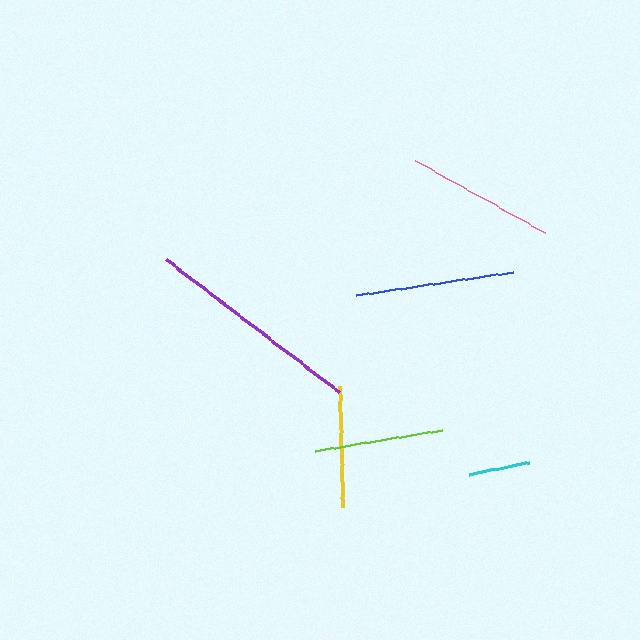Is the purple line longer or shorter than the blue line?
The purple line is longer than the blue line.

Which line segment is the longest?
The purple line is the longest at approximately 218 pixels.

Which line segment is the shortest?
The cyan line is the shortest at approximately 60 pixels.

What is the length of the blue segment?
The blue segment is approximately 159 pixels long.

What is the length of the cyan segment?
The cyan segment is approximately 60 pixels long.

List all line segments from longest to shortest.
From longest to shortest: purple, blue, pink, lime, yellow, cyan.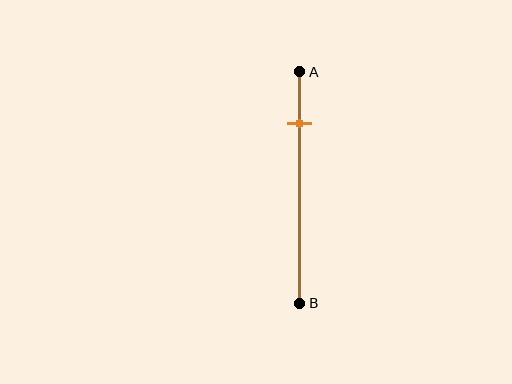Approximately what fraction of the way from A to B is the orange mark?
The orange mark is approximately 20% of the way from A to B.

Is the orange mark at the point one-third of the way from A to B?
No, the mark is at about 20% from A, not at the 33% one-third point.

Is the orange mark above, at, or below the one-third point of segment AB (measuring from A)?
The orange mark is above the one-third point of segment AB.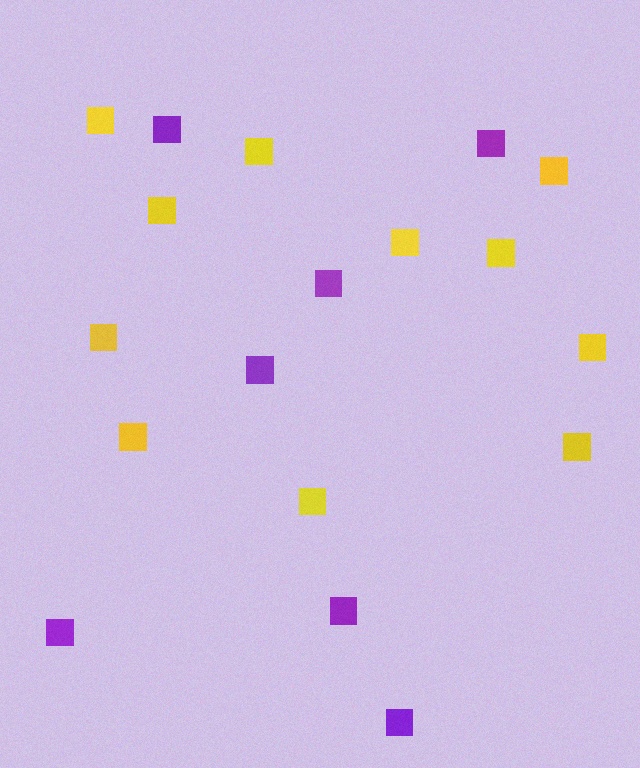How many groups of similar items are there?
There are 2 groups: one group of yellow squares (11) and one group of purple squares (7).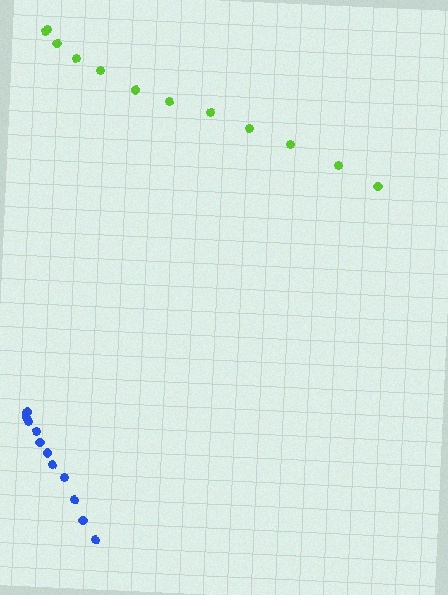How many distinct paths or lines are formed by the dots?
There are 2 distinct paths.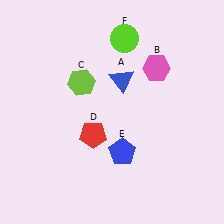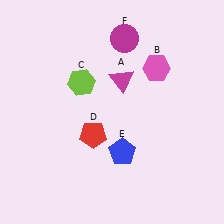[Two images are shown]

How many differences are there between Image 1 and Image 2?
There are 2 differences between the two images.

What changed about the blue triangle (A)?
In Image 1, A is blue. In Image 2, it changed to magenta.